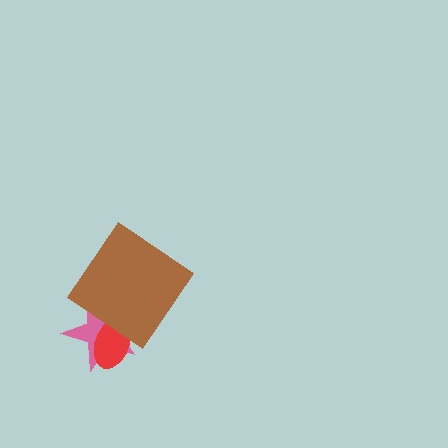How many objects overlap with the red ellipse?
2 objects overlap with the red ellipse.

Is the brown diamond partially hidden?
No, no other shape covers it.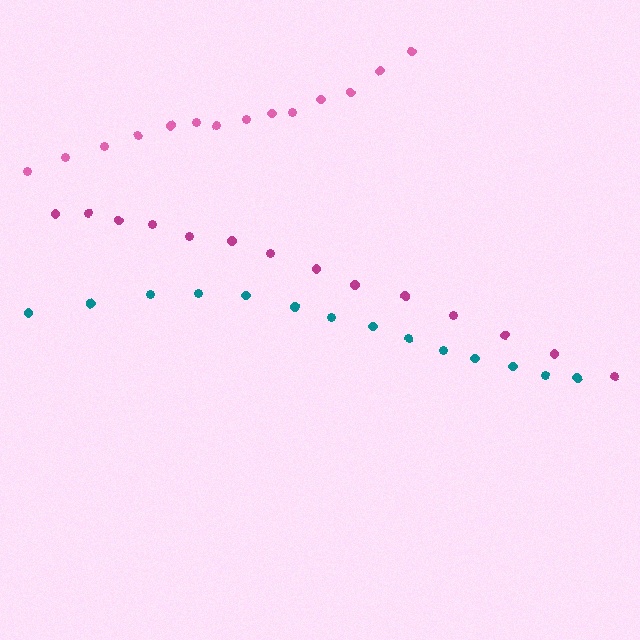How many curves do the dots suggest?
There are 3 distinct paths.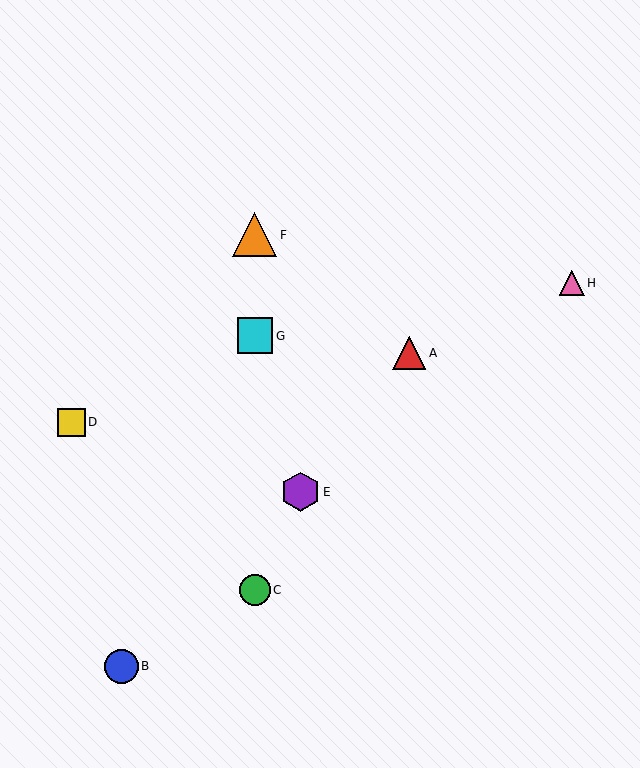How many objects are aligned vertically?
3 objects (C, F, G) are aligned vertically.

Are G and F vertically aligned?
Yes, both are at x≈255.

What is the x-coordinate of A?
Object A is at x≈409.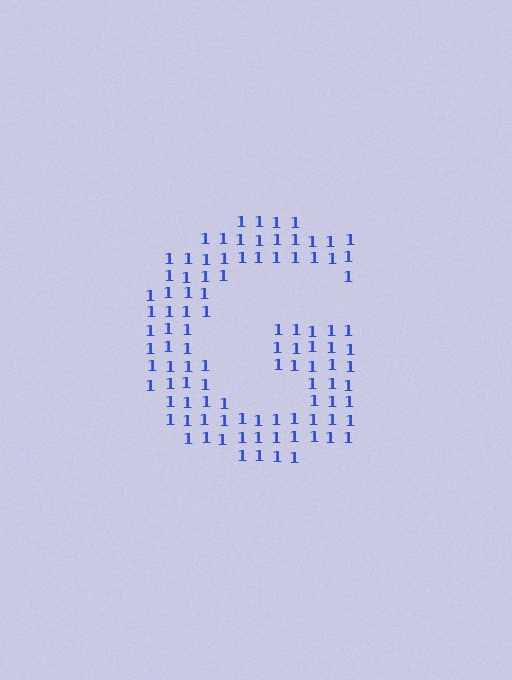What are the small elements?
The small elements are digit 1's.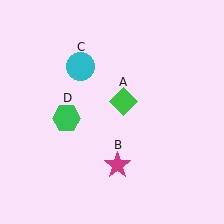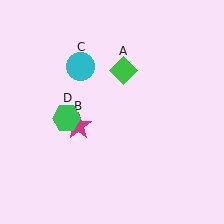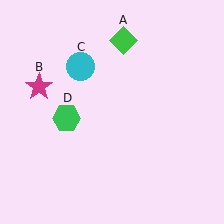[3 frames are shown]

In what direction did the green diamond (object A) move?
The green diamond (object A) moved up.